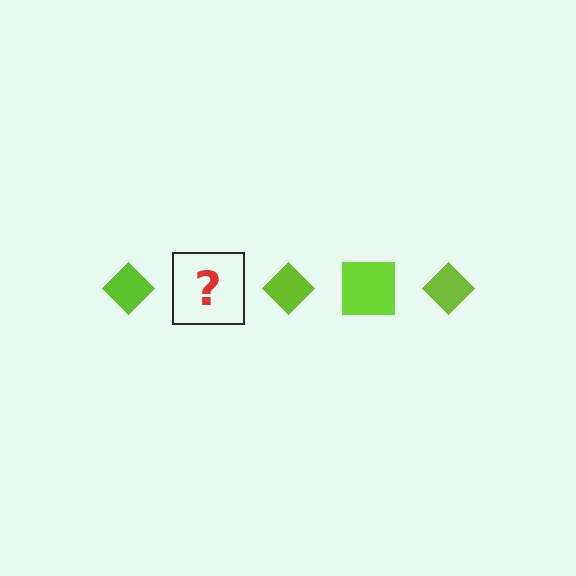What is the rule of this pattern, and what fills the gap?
The rule is that the pattern cycles through diamond, square shapes in lime. The gap should be filled with a lime square.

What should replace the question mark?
The question mark should be replaced with a lime square.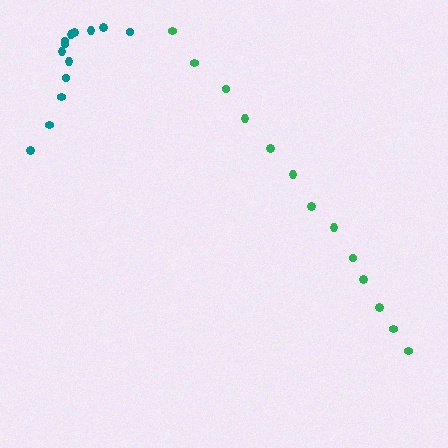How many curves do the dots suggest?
There are 2 distinct paths.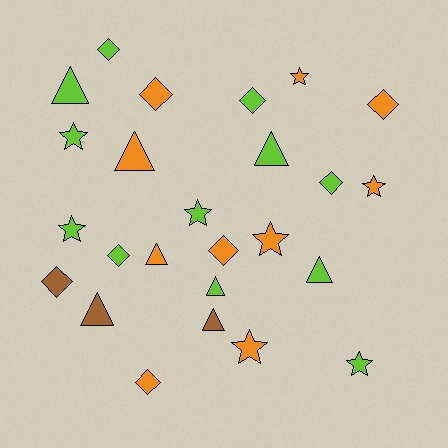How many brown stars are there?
There are no brown stars.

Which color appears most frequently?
Lime, with 12 objects.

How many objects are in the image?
There are 25 objects.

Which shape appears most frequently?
Diamond, with 9 objects.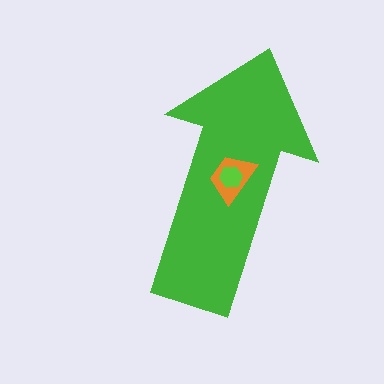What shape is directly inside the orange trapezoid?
The lime hexagon.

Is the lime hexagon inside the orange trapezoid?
Yes.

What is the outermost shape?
The green arrow.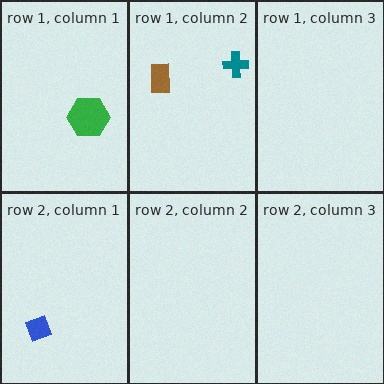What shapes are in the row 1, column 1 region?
The green hexagon.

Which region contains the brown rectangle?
The row 1, column 2 region.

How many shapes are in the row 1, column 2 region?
2.